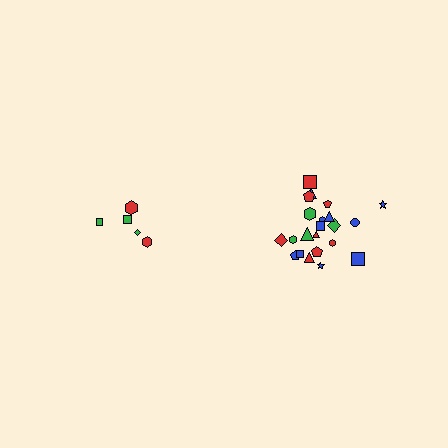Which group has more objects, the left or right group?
The right group.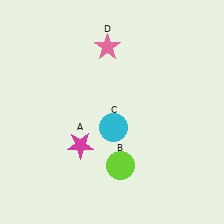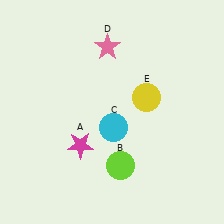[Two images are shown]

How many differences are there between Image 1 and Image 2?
There is 1 difference between the two images.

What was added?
A yellow circle (E) was added in Image 2.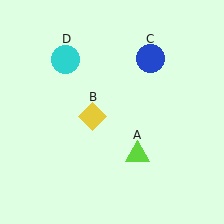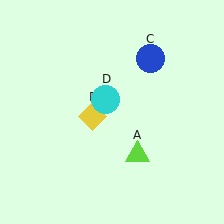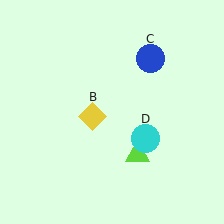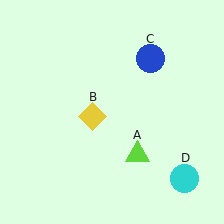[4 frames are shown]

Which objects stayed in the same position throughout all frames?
Lime triangle (object A) and yellow diamond (object B) and blue circle (object C) remained stationary.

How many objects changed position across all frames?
1 object changed position: cyan circle (object D).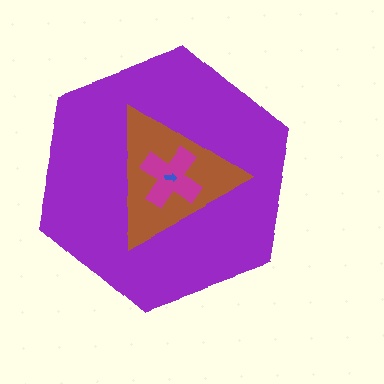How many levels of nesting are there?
4.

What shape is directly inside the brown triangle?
The magenta cross.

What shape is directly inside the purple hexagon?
The brown triangle.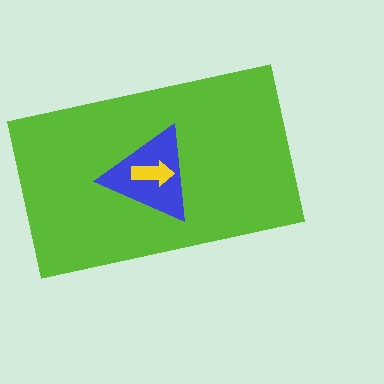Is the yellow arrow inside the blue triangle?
Yes.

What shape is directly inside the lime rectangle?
The blue triangle.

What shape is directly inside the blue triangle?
The yellow arrow.